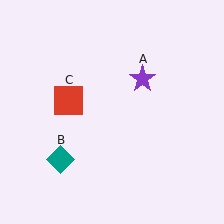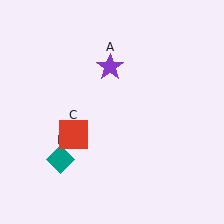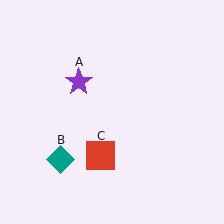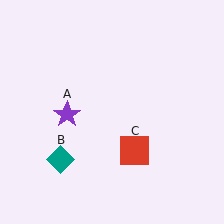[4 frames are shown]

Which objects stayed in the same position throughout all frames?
Teal diamond (object B) remained stationary.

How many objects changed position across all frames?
2 objects changed position: purple star (object A), red square (object C).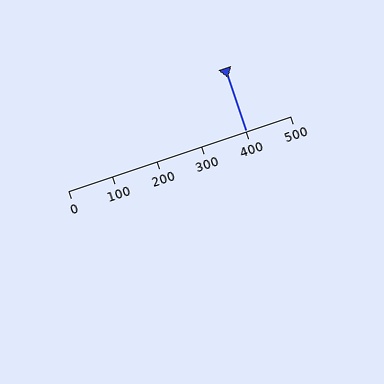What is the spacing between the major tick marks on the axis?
The major ticks are spaced 100 apart.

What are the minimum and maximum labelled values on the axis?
The axis runs from 0 to 500.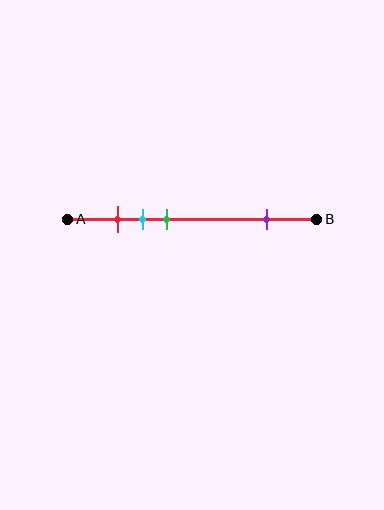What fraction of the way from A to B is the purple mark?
The purple mark is approximately 80% (0.8) of the way from A to B.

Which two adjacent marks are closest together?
The red and cyan marks are the closest adjacent pair.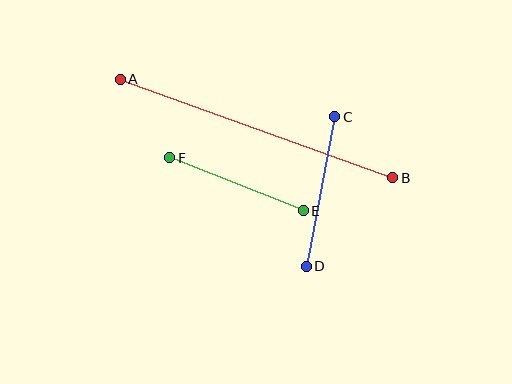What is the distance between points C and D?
The distance is approximately 152 pixels.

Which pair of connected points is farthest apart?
Points A and B are farthest apart.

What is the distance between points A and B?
The distance is approximately 290 pixels.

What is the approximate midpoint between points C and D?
The midpoint is at approximately (321, 192) pixels.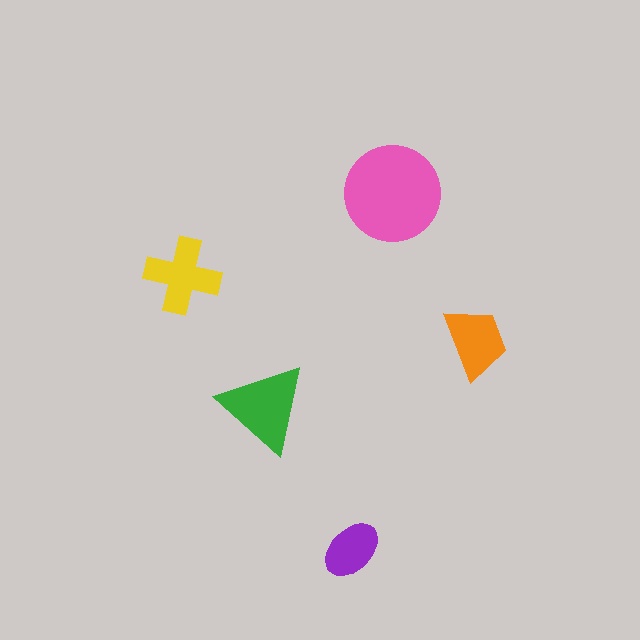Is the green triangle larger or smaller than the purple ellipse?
Larger.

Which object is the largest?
The pink circle.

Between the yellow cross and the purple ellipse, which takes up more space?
The yellow cross.